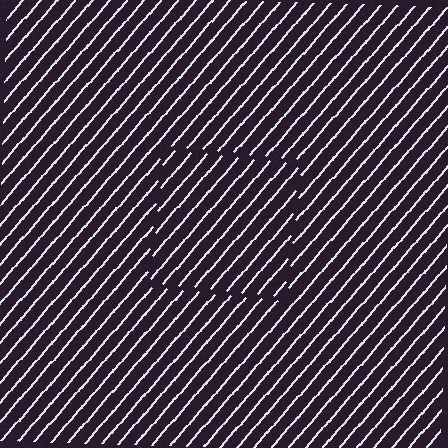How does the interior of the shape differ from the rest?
The interior of the shape contains the same grating, shifted by half a period — the contour is defined by the phase discontinuity where line-ends from the inner and outer gratings abut.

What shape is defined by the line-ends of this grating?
An illusory square. The interior of the shape contains the same grating, shifted by half a period — the contour is defined by the phase discontinuity where line-ends from the inner and outer gratings abut.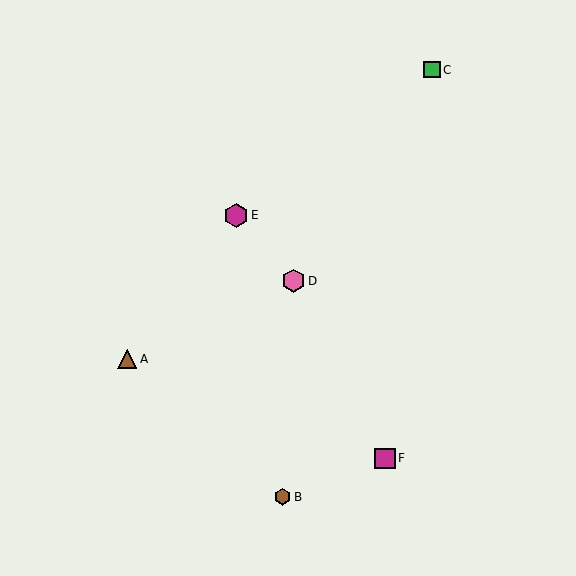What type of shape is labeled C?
Shape C is a green square.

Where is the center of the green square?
The center of the green square is at (432, 70).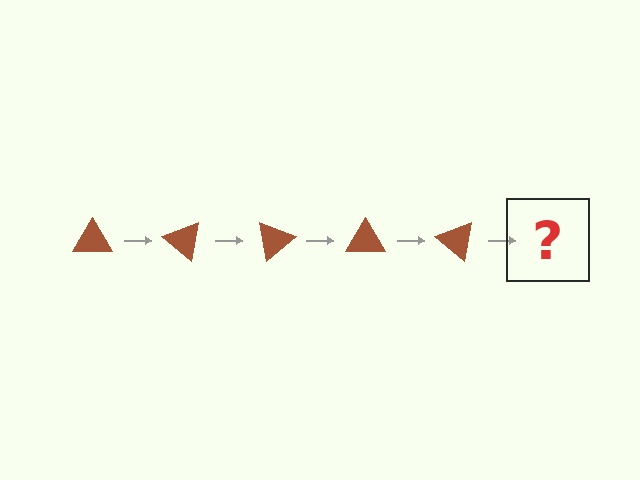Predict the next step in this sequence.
The next step is a brown triangle rotated 200 degrees.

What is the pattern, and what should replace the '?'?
The pattern is that the triangle rotates 40 degrees each step. The '?' should be a brown triangle rotated 200 degrees.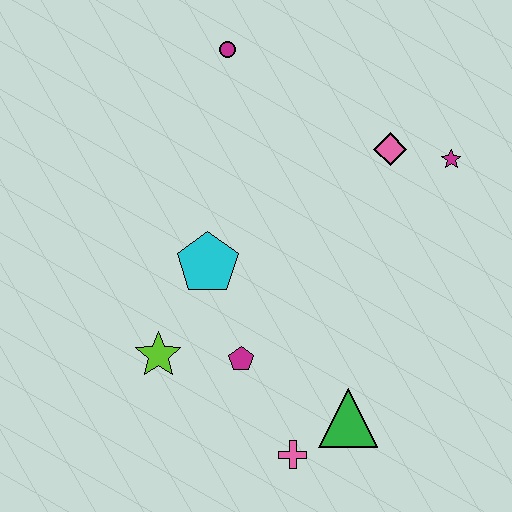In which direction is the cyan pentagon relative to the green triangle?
The cyan pentagon is above the green triangle.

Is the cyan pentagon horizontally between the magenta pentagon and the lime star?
Yes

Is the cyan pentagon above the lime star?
Yes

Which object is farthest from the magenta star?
The lime star is farthest from the magenta star.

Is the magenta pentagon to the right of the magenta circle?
Yes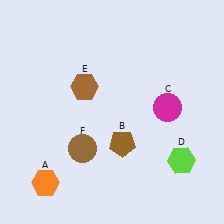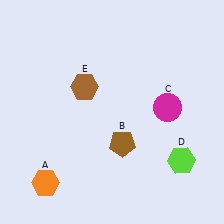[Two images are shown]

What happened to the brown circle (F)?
The brown circle (F) was removed in Image 2. It was in the bottom-left area of Image 1.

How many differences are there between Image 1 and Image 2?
There is 1 difference between the two images.